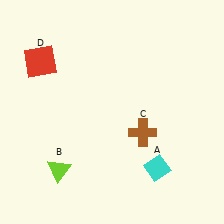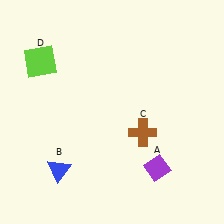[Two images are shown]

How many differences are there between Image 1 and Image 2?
There are 3 differences between the two images.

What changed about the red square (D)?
In Image 1, D is red. In Image 2, it changed to lime.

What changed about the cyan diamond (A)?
In Image 1, A is cyan. In Image 2, it changed to purple.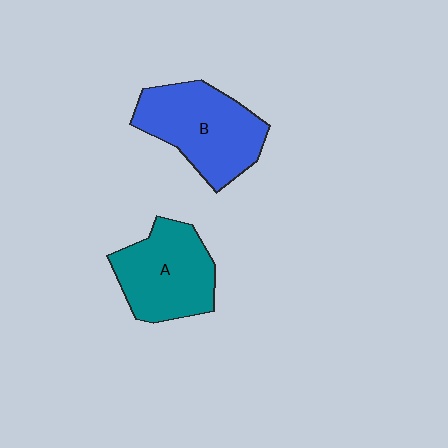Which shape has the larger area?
Shape B (blue).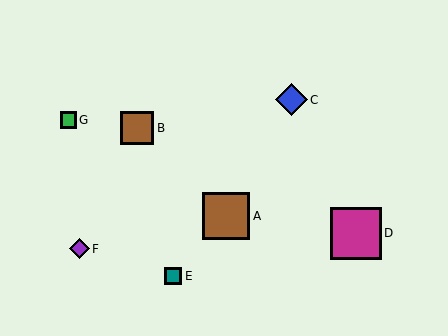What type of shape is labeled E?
Shape E is a teal square.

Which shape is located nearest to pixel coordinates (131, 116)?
The brown square (labeled B) at (137, 128) is nearest to that location.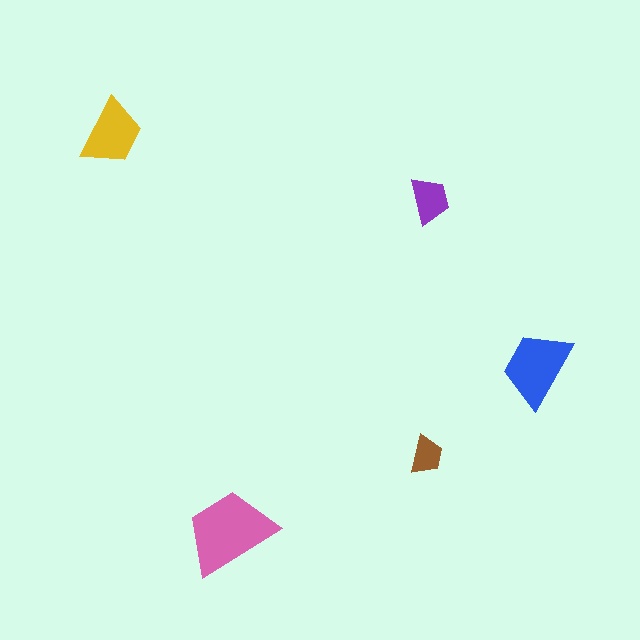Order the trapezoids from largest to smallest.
the pink one, the blue one, the yellow one, the purple one, the brown one.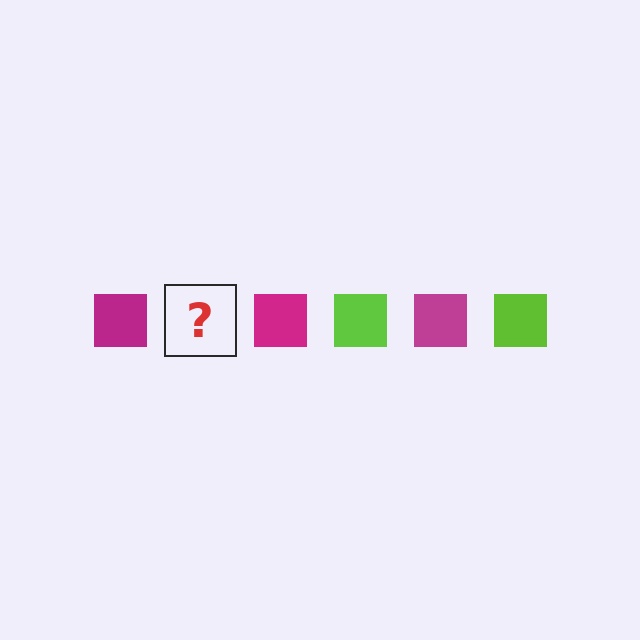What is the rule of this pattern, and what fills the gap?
The rule is that the pattern cycles through magenta, lime squares. The gap should be filled with a lime square.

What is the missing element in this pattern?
The missing element is a lime square.